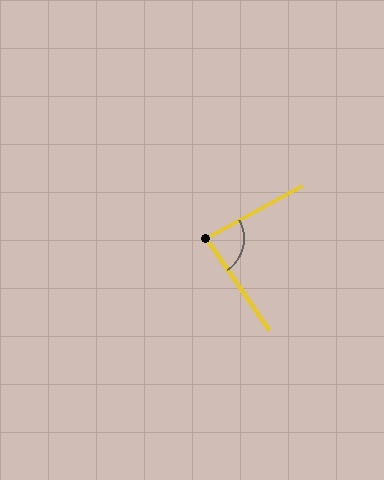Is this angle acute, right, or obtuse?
It is acute.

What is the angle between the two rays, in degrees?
Approximately 84 degrees.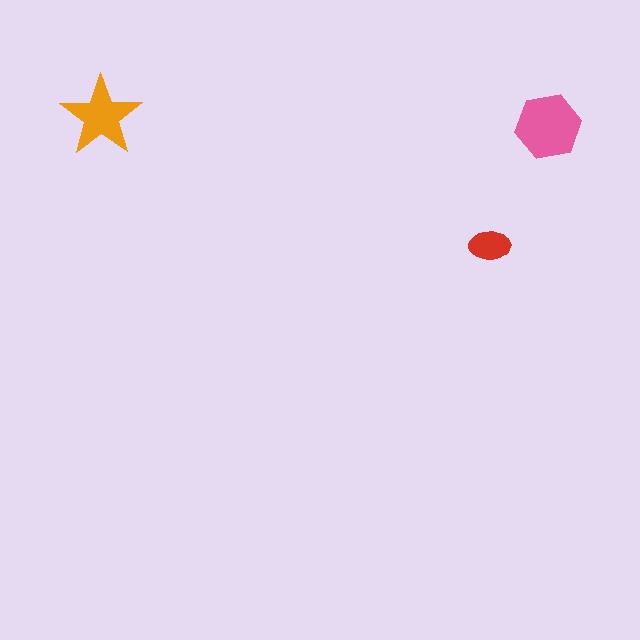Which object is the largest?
The pink hexagon.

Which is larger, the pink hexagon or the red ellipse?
The pink hexagon.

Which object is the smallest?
The red ellipse.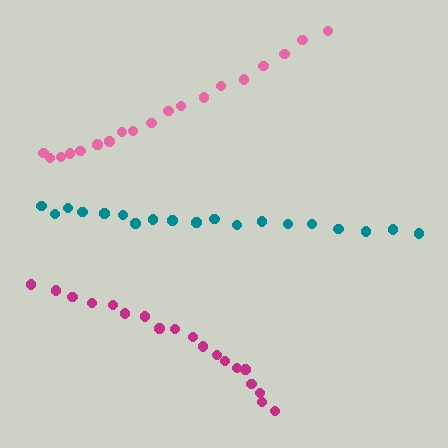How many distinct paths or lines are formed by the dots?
There are 3 distinct paths.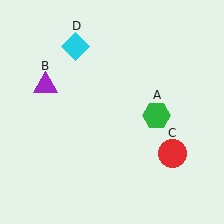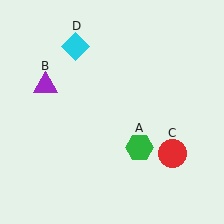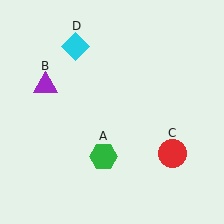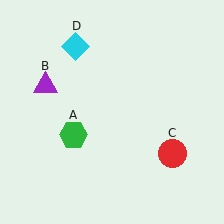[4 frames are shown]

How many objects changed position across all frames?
1 object changed position: green hexagon (object A).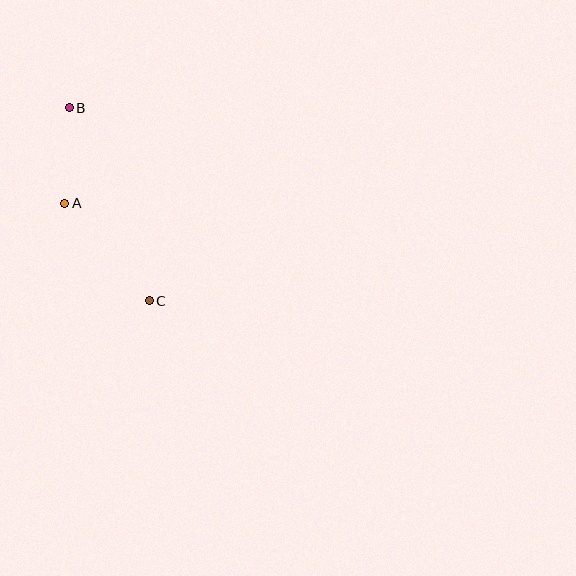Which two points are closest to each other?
Points A and B are closest to each other.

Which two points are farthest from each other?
Points B and C are farthest from each other.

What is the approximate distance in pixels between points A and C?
The distance between A and C is approximately 129 pixels.